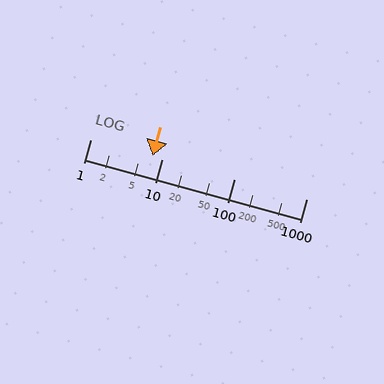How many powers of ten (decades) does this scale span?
The scale spans 3 decades, from 1 to 1000.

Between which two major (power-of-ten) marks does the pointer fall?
The pointer is between 1 and 10.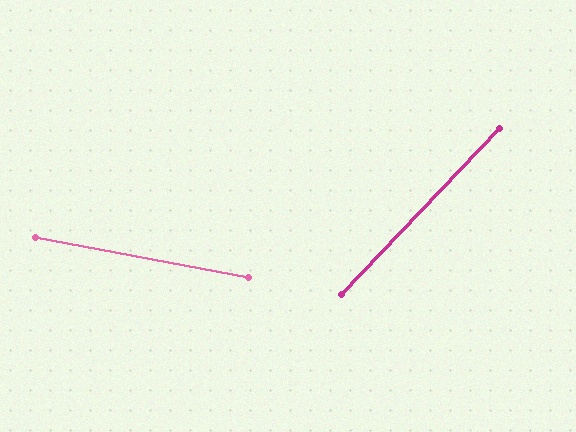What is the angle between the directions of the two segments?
Approximately 57 degrees.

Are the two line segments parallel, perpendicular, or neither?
Neither parallel nor perpendicular — they differ by about 57°.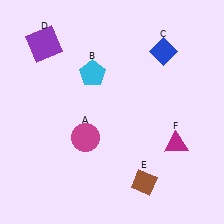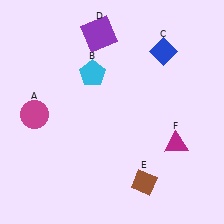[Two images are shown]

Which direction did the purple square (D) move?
The purple square (D) moved right.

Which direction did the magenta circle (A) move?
The magenta circle (A) moved left.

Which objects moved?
The objects that moved are: the magenta circle (A), the purple square (D).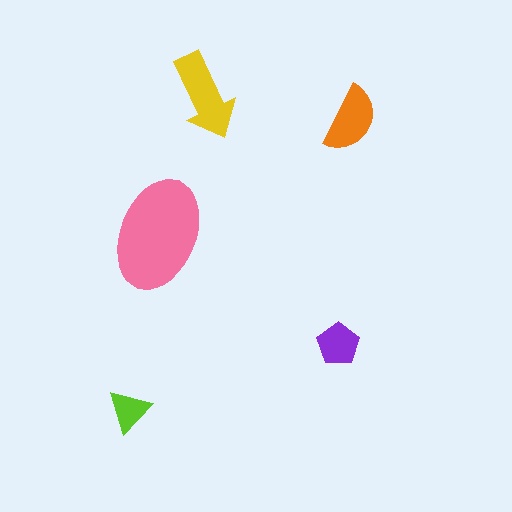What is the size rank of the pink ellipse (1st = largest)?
1st.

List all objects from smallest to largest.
The lime triangle, the purple pentagon, the orange semicircle, the yellow arrow, the pink ellipse.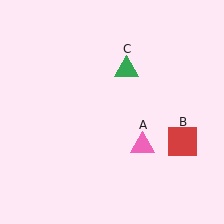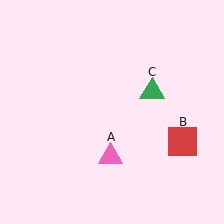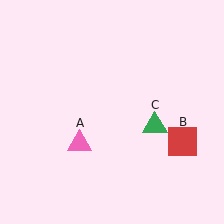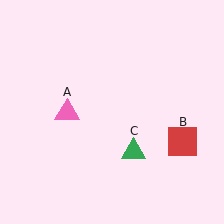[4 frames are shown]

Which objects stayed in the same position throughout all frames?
Red square (object B) remained stationary.